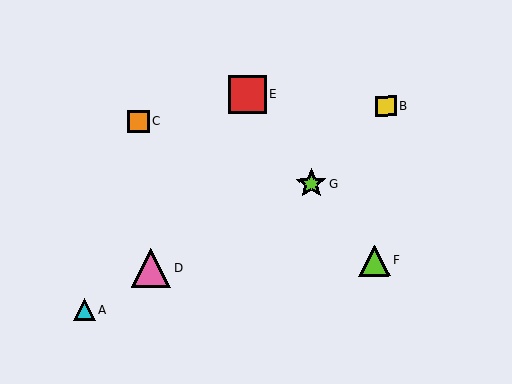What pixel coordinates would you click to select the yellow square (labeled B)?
Click at (386, 106) to select the yellow square B.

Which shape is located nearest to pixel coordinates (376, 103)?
The yellow square (labeled B) at (386, 106) is nearest to that location.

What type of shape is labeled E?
Shape E is a red square.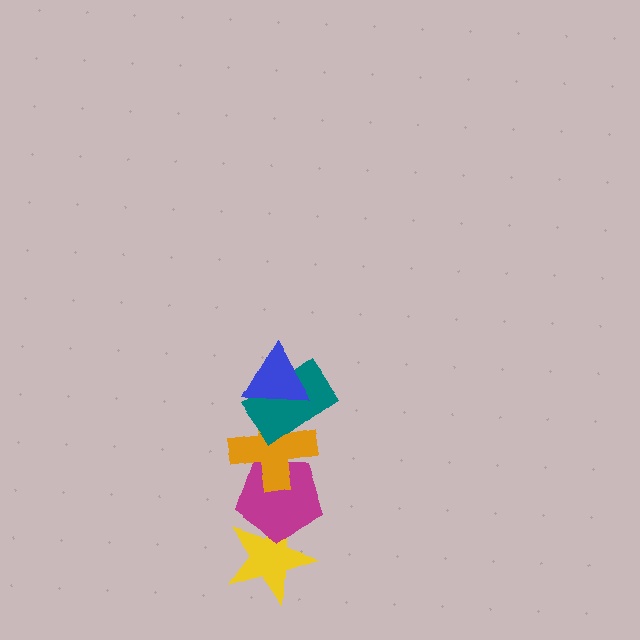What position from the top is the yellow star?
The yellow star is 5th from the top.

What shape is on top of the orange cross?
The teal rectangle is on top of the orange cross.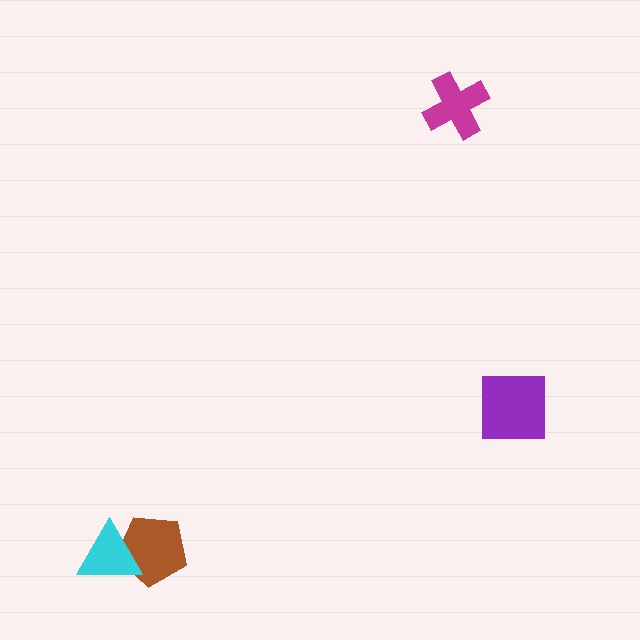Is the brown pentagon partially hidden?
Yes, it is partially covered by another shape.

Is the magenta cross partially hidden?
No, no other shape covers it.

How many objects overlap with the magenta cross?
0 objects overlap with the magenta cross.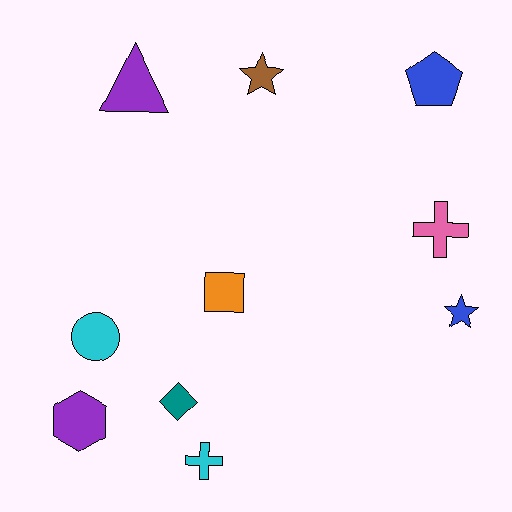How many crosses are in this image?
There are 2 crosses.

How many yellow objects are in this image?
There are no yellow objects.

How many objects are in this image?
There are 10 objects.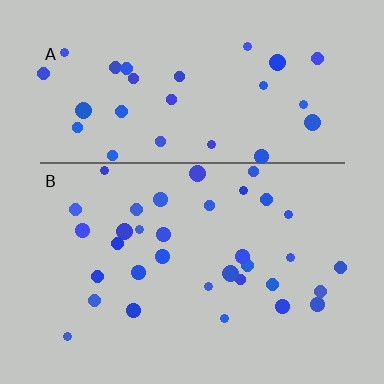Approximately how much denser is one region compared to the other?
Approximately 1.1× — region B over region A.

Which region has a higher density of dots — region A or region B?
B (the bottom).